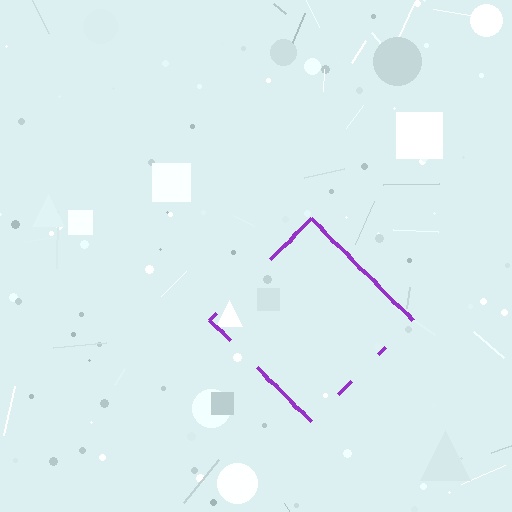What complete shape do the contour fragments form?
The contour fragments form a diamond.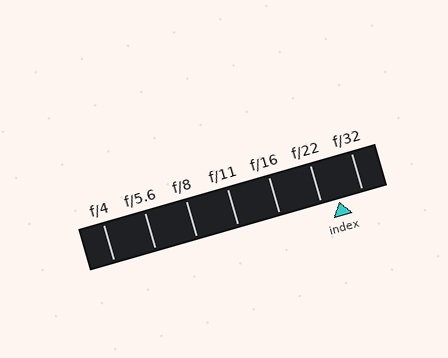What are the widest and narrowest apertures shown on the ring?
The widest aperture shown is f/4 and the narrowest is f/32.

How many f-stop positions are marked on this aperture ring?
There are 7 f-stop positions marked.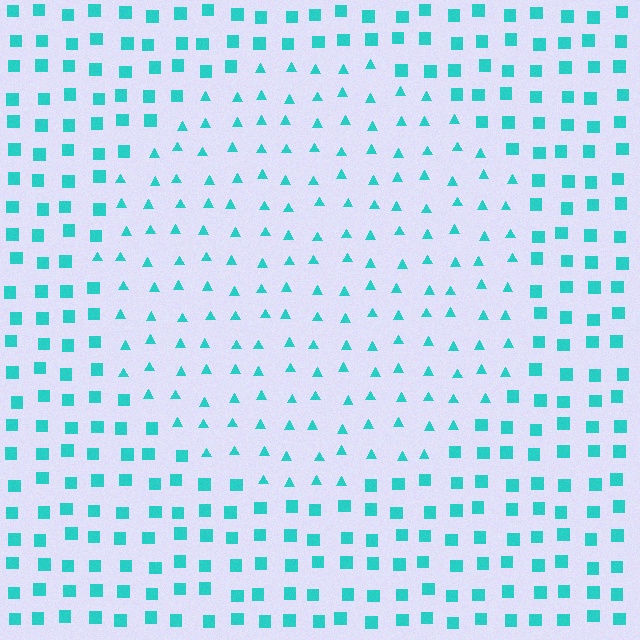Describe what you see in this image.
The image is filled with small cyan elements arranged in a uniform grid. A circle-shaped region contains triangles, while the surrounding area contains squares. The boundary is defined purely by the change in element shape.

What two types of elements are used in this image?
The image uses triangles inside the circle region and squares outside it.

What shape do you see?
I see a circle.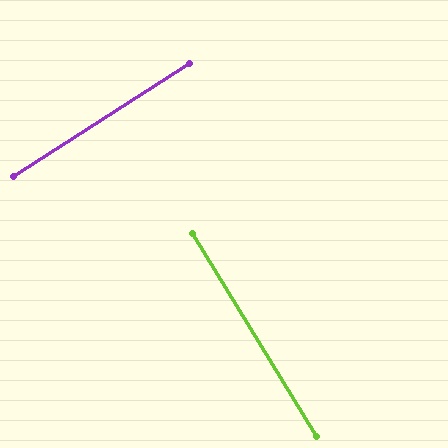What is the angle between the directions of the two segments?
Approximately 89 degrees.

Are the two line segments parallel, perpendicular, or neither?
Perpendicular — they meet at approximately 89°.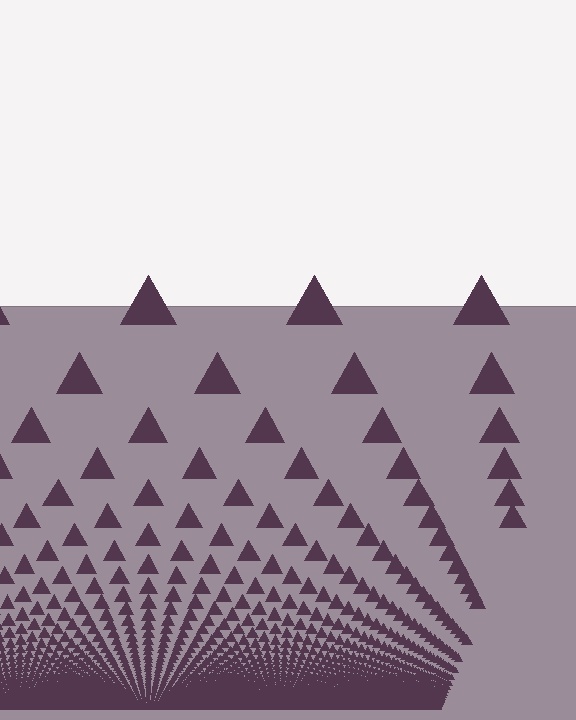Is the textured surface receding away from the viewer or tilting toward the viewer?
The surface appears to tilt toward the viewer. Texture elements get larger and sparser toward the top.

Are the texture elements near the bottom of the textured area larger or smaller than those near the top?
Smaller. The gradient is inverted — elements near the bottom are smaller and denser.